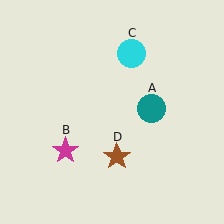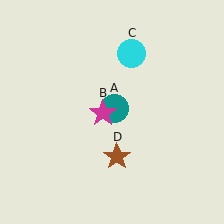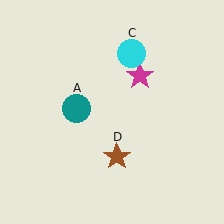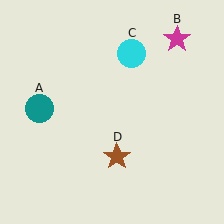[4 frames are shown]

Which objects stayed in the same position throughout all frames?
Cyan circle (object C) and brown star (object D) remained stationary.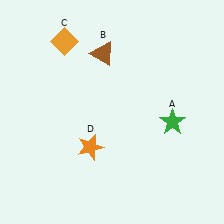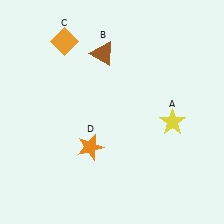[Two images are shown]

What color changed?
The star (A) changed from green in Image 1 to yellow in Image 2.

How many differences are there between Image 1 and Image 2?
There is 1 difference between the two images.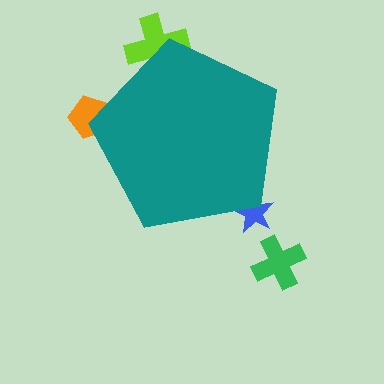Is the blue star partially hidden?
Yes, the blue star is partially hidden behind the teal pentagon.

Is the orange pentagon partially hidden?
Yes, the orange pentagon is partially hidden behind the teal pentagon.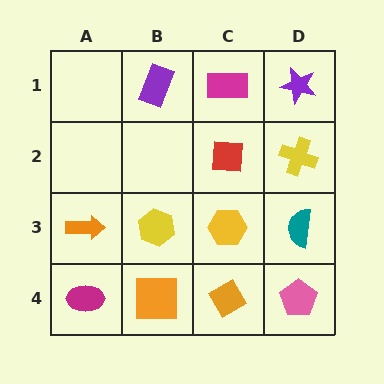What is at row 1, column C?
A magenta rectangle.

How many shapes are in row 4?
4 shapes.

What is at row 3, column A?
An orange arrow.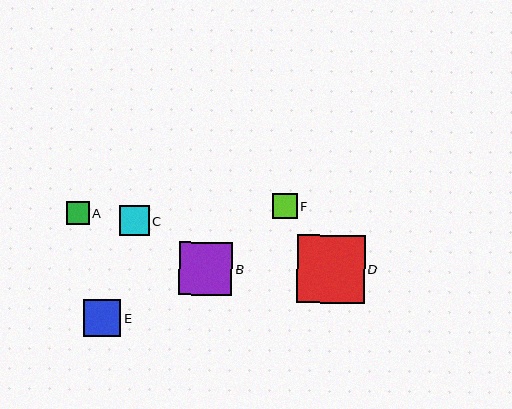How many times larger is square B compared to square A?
Square B is approximately 2.4 times the size of square A.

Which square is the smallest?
Square A is the smallest with a size of approximately 23 pixels.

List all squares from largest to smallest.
From largest to smallest: D, B, E, C, F, A.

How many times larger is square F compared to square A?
Square F is approximately 1.1 times the size of square A.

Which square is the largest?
Square D is the largest with a size of approximately 68 pixels.